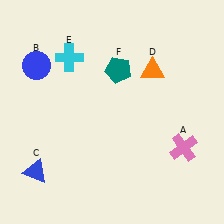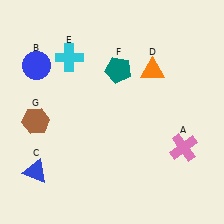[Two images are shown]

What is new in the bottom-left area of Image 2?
A brown hexagon (G) was added in the bottom-left area of Image 2.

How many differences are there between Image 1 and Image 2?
There is 1 difference between the two images.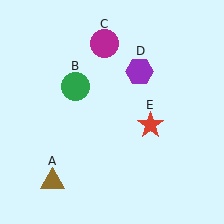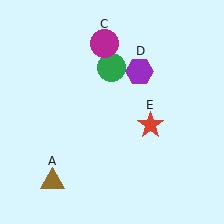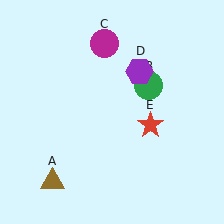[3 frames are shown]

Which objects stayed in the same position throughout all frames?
Brown triangle (object A) and magenta circle (object C) and purple hexagon (object D) and red star (object E) remained stationary.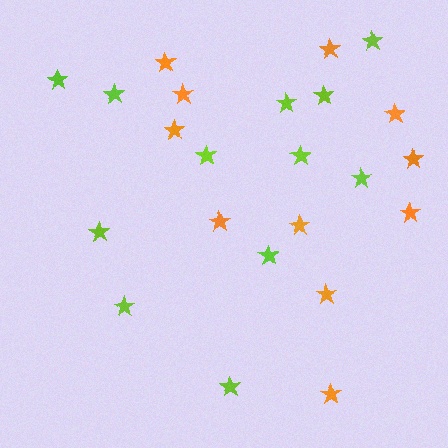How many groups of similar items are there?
There are 2 groups: one group of lime stars (12) and one group of orange stars (11).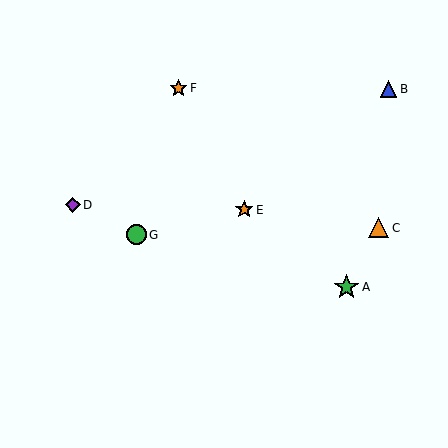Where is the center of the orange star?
The center of the orange star is at (244, 210).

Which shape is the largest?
The green star (labeled A) is the largest.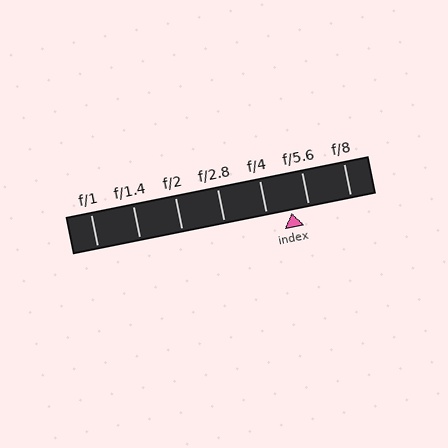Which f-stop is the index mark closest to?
The index mark is closest to f/5.6.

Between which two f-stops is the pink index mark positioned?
The index mark is between f/4 and f/5.6.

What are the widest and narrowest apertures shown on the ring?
The widest aperture shown is f/1 and the narrowest is f/8.